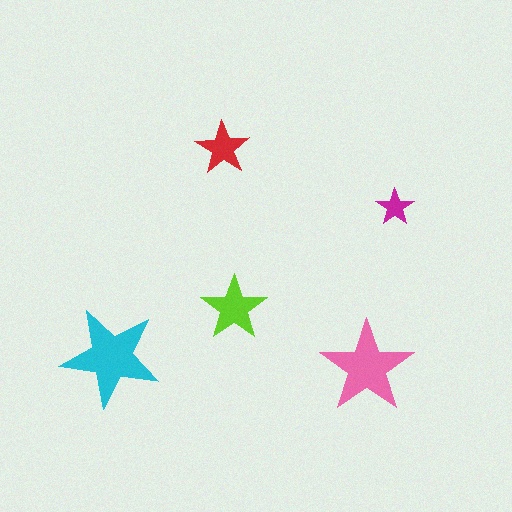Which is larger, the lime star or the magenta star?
The lime one.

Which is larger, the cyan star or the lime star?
The cyan one.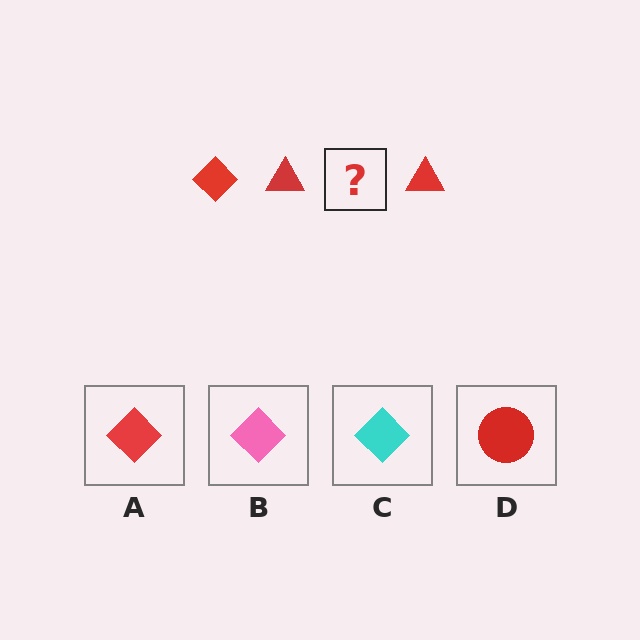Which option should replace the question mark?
Option A.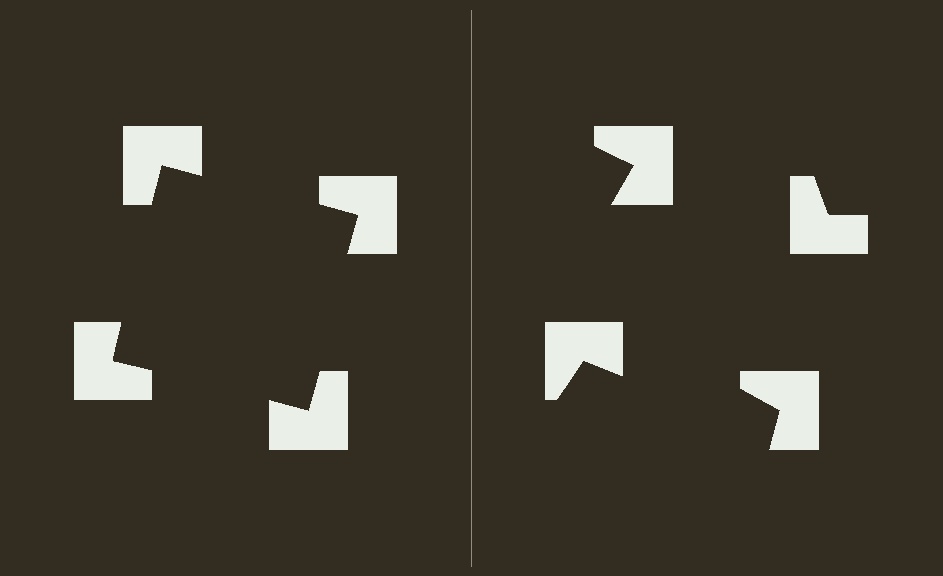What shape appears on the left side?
An illusory square.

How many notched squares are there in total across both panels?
8 — 4 on each side.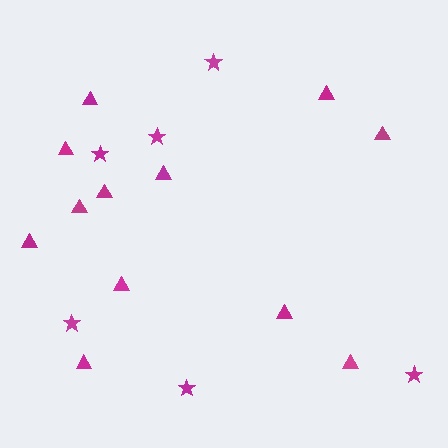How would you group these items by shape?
There are 2 groups: one group of triangles (12) and one group of stars (6).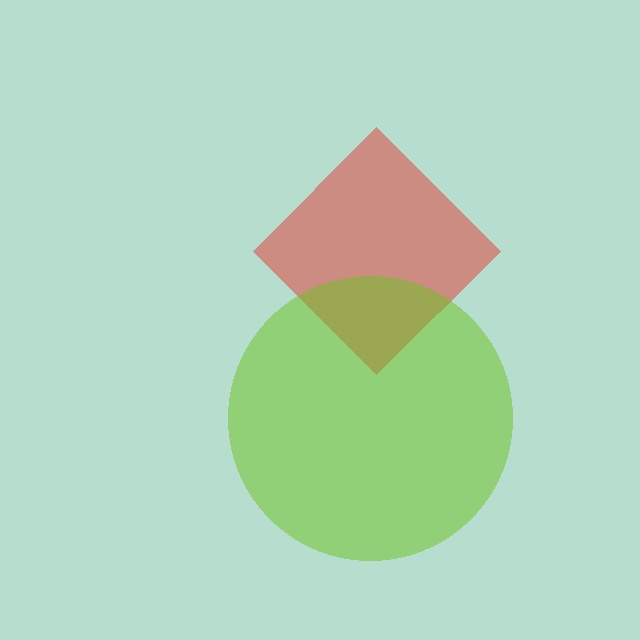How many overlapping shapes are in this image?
There are 2 overlapping shapes in the image.